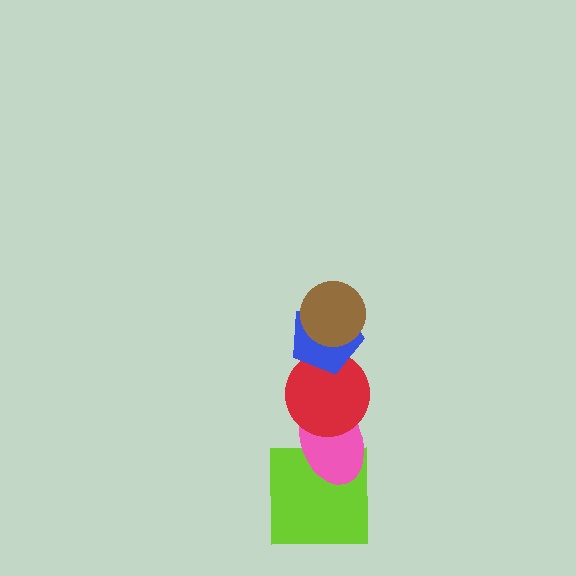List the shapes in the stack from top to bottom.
From top to bottom: the brown circle, the blue pentagon, the red circle, the pink ellipse, the lime square.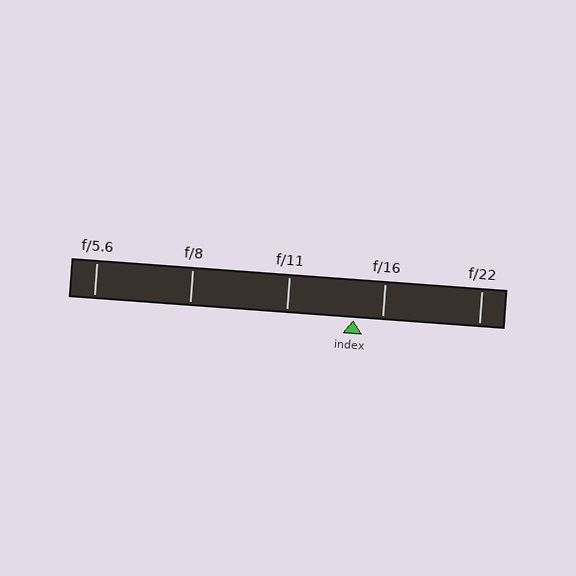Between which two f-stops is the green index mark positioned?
The index mark is between f/11 and f/16.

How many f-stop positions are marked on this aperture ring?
There are 5 f-stop positions marked.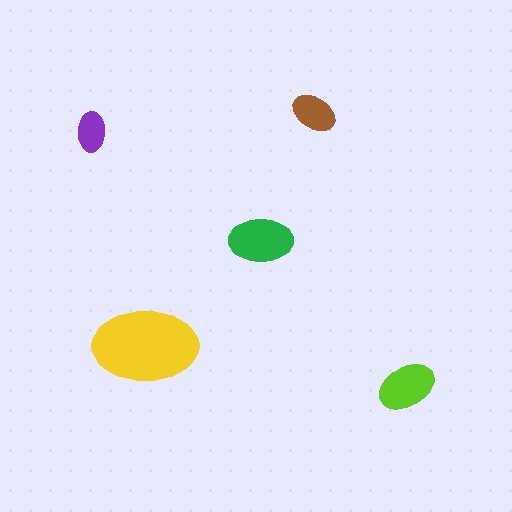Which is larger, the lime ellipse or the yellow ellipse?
The yellow one.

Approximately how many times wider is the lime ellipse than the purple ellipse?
About 1.5 times wider.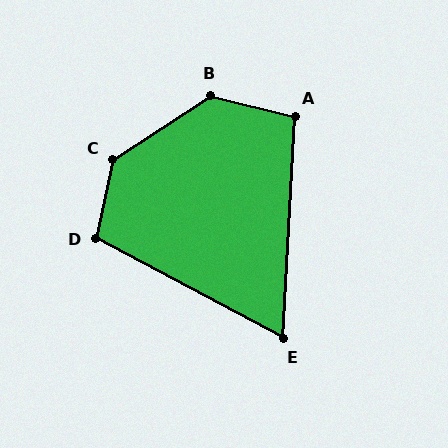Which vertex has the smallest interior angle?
E, at approximately 65 degrees.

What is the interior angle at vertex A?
Approximately 101 degrees (obtuse).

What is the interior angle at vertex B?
Approximately 133 degrees (obtuse).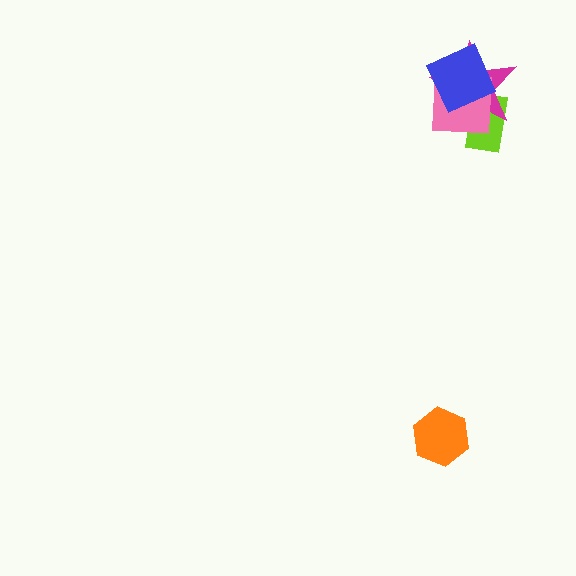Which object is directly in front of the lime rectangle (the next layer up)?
The magenta star is directly in front of the lime rectangle.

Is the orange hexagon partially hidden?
No, no other shape covers it.